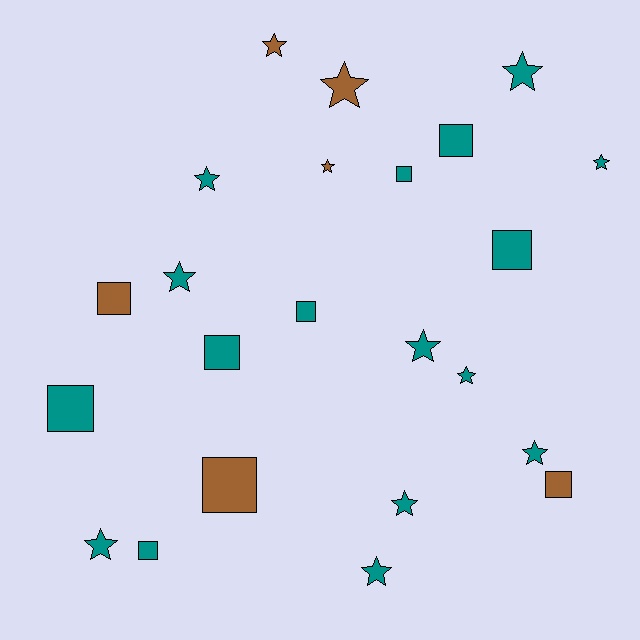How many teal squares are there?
There are 7 teal squares.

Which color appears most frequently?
Teal, with 17 objects.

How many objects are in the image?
There are 23 objects.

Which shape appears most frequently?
Star, with 13 objects.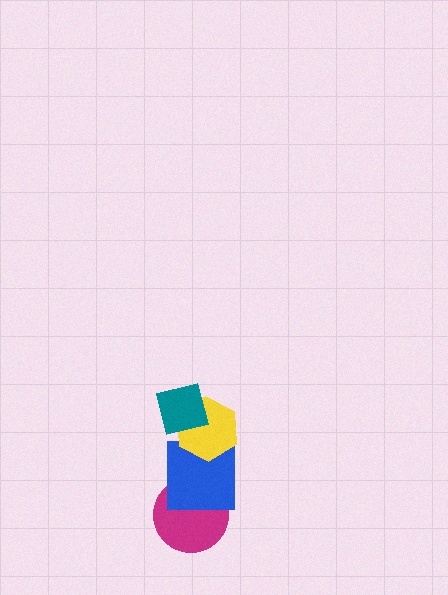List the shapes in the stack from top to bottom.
From top to bottom: the teal square, the yellow hexagon, the blue square, the magenta circle.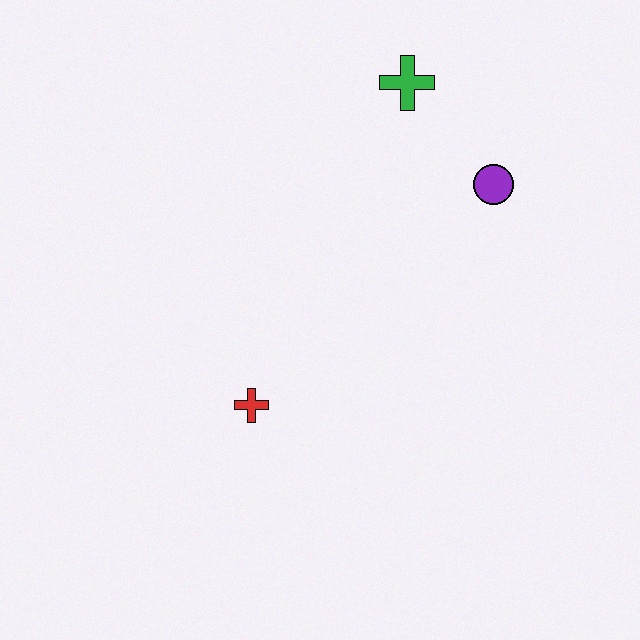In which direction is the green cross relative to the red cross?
The green cross is above the red cross.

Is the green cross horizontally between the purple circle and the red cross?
Yes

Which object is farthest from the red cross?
The green cross is farthest from the red cross.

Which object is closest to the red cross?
The purple circle is closest to the red cross.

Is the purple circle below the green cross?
Yes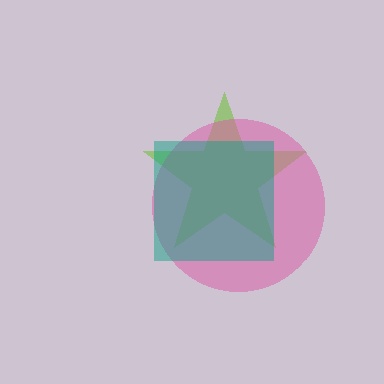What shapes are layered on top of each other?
The layered shapes are: a lime star, a pink circle, a teal square.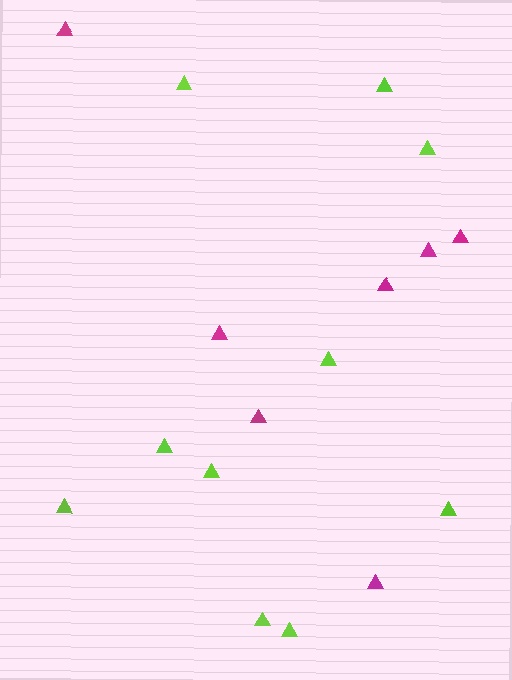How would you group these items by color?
There are 2 groups: one group of magenta triangles (7) and one group of lime triangles (10).